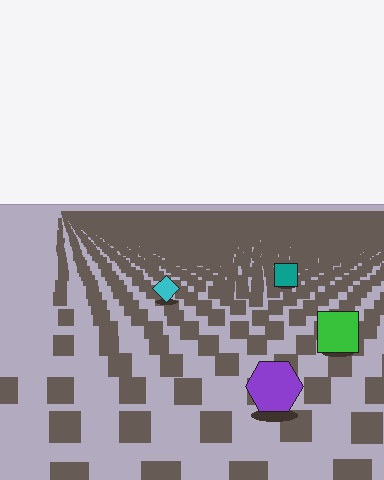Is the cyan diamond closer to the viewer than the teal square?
Yes. The cyan diamond is closer — you can tell from the texture gradient: the ground texture is coarser near it.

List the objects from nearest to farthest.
From nearest to farthest: the purple hexagon, the green square, the cyan diamond, the teal square.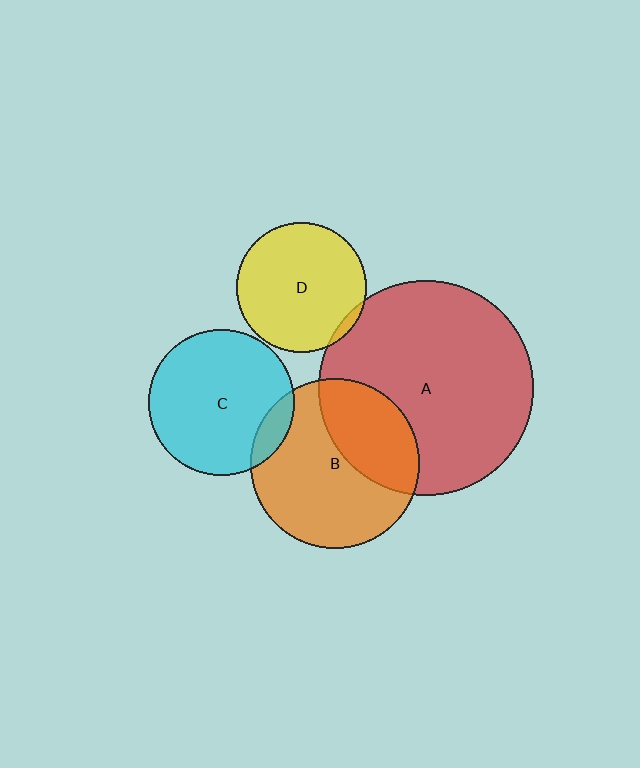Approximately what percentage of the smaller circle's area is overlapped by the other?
Approximately 5%.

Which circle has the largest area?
Circle A (red).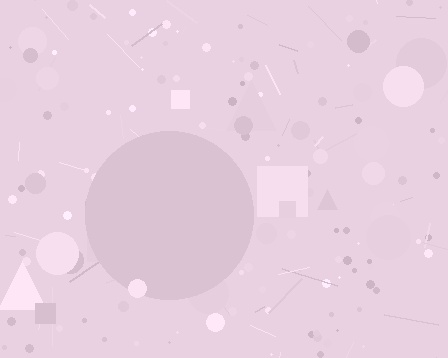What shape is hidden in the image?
A circle is hidden in the image.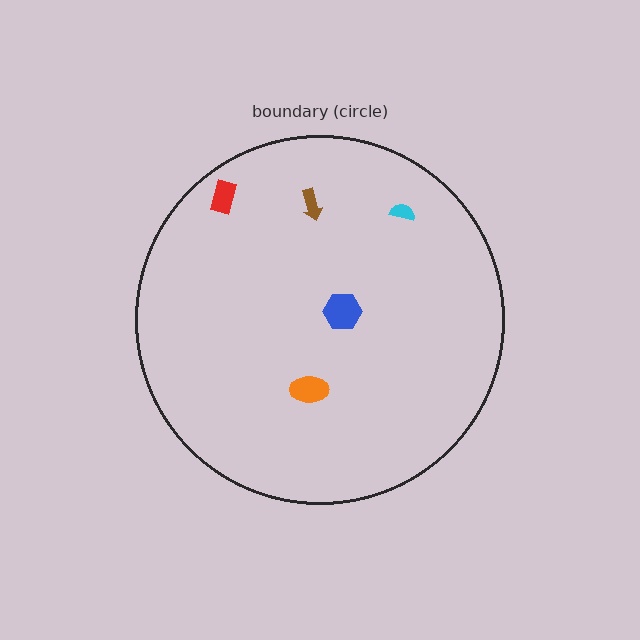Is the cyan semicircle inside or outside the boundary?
Inside.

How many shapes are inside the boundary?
5 inside, 0 outside.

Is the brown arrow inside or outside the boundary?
Inside.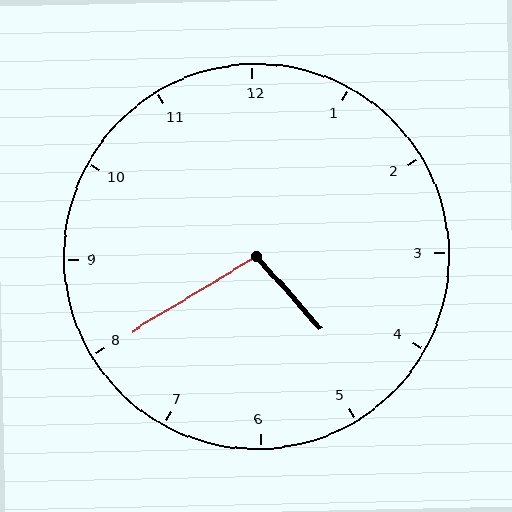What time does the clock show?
4:40.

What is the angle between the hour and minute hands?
Approximately 100 degrees.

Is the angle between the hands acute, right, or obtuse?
It is obtuse.